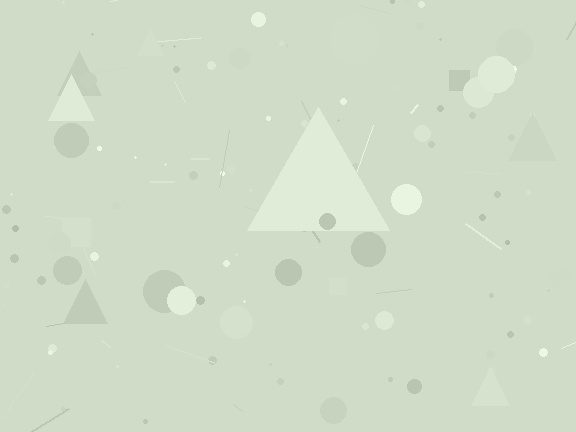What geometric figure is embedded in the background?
A triangle is embedded in the background.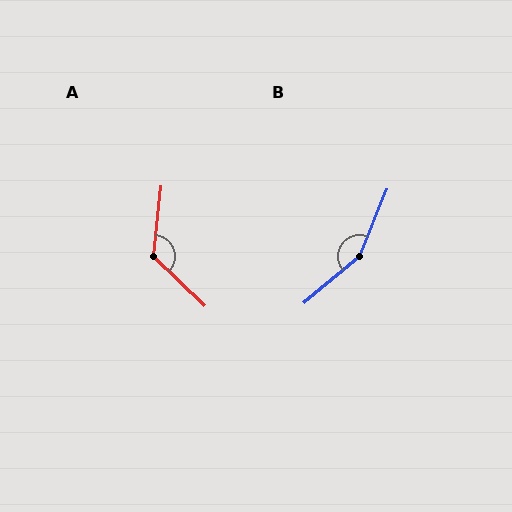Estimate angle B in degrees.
Approximately 152 degrees.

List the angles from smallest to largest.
A (128°), B (152°).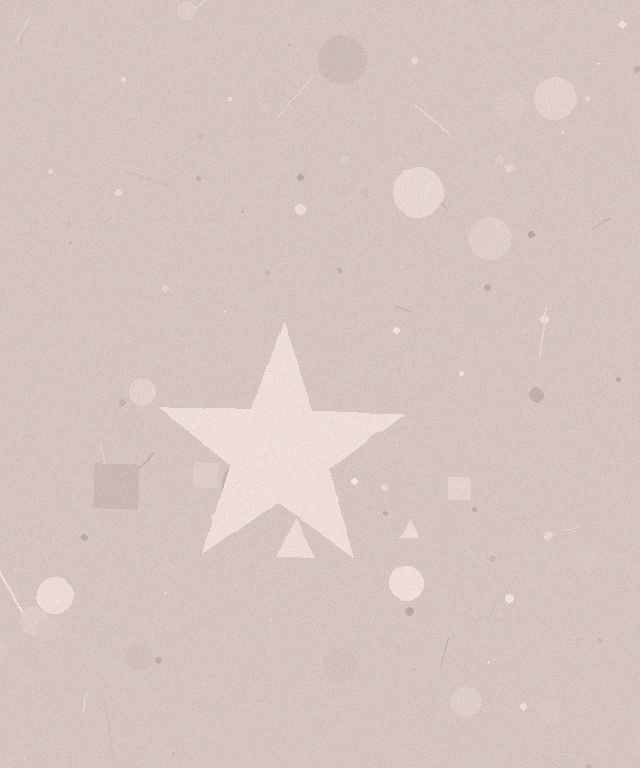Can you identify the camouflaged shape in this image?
The camouflaged shape is a star.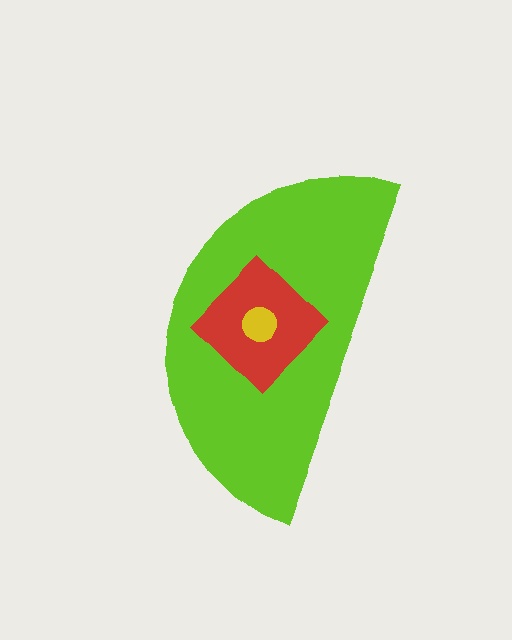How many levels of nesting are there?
3.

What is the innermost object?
The yellow circle.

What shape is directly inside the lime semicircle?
The red diamond.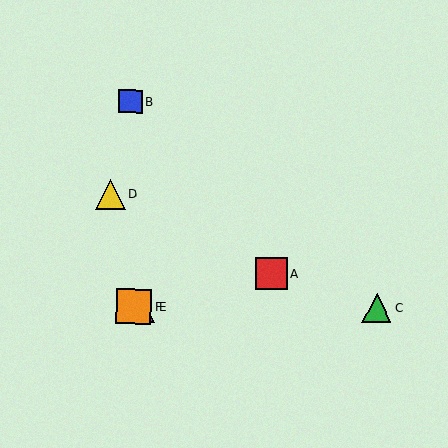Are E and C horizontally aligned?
Yes, both are at y≈306.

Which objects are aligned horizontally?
Objects C, E, F are aligned horizontally.